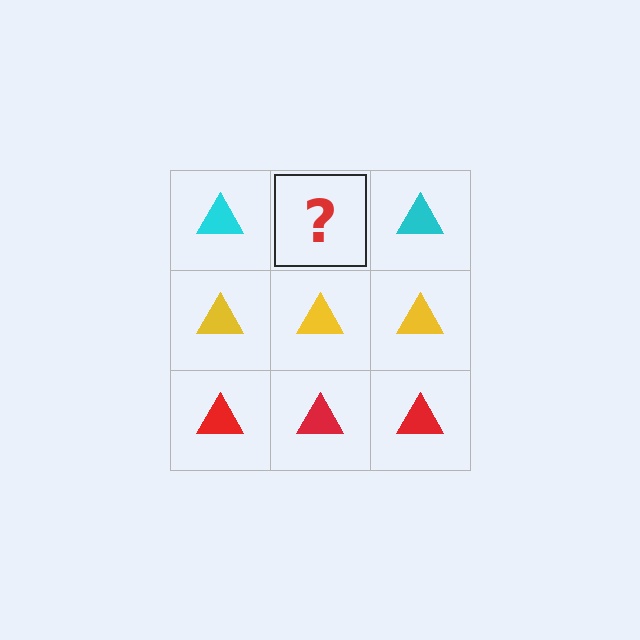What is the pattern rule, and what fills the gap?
The rule is that each row has a consistent color. The gap should be filled with a cyan triangle.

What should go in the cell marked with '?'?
The missing cell should contain a cyan triangle.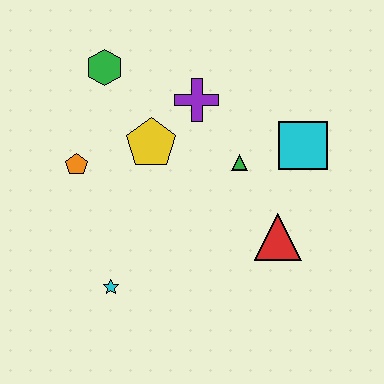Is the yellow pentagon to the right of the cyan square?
No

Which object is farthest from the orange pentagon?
The cyan square is farthest from the orange pentagon.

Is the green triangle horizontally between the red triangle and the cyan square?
No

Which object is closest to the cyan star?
The orange pentagon is closest to the cyan star.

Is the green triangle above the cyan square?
No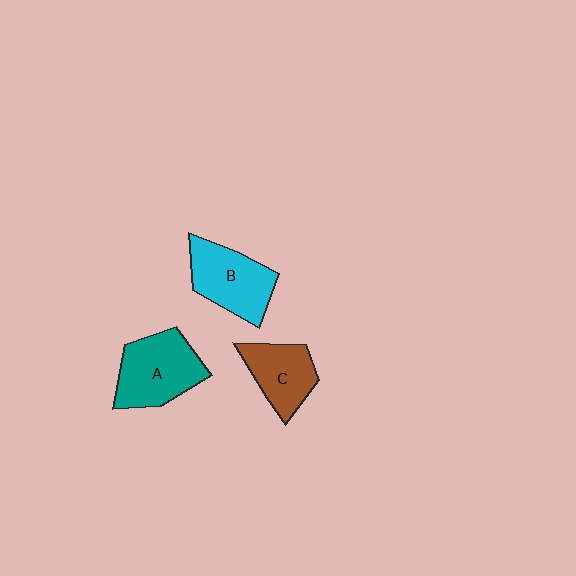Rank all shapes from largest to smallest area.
From largest to smallest: A (teal), B (cyan), C (brown).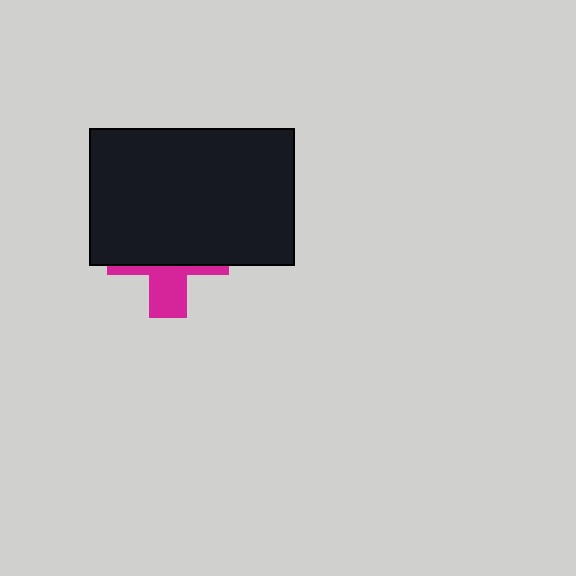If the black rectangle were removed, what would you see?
You would see the complete magenta cross.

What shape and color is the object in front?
The object in front is a black rectangle.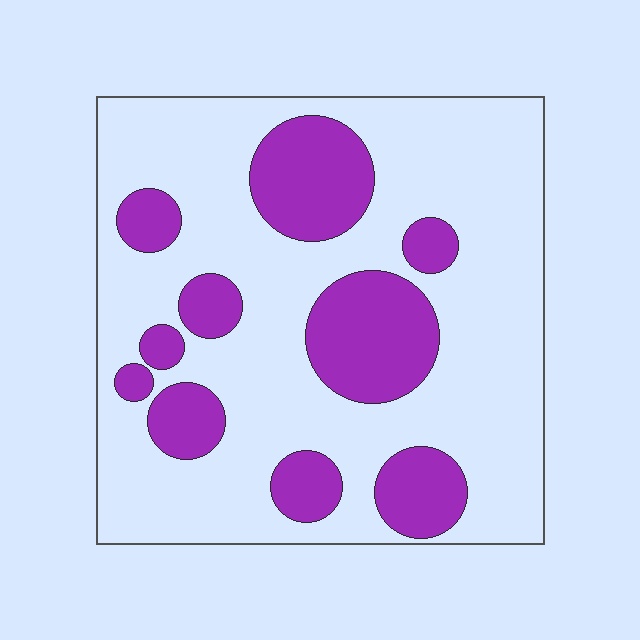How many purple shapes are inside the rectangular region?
10.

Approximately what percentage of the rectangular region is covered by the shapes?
Approximately 25%.